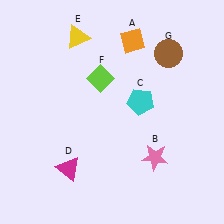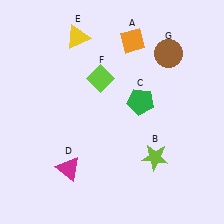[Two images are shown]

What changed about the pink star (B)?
In Image 1, B is pink. In Image 2, it changed to lime.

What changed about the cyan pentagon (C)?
In Image 1, C is cyan. In Image 2, it changed to green.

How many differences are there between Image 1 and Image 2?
There are 2 differences between the two images.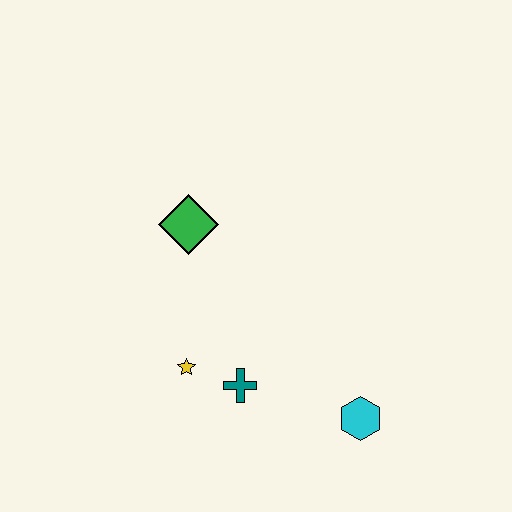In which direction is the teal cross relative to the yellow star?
The teal cross is to the right of the yellow star.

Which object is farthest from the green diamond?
The cyan hexagon is farthest from the green diamond.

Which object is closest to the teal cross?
The yellow star is closest to the teal cross.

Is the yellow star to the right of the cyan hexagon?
No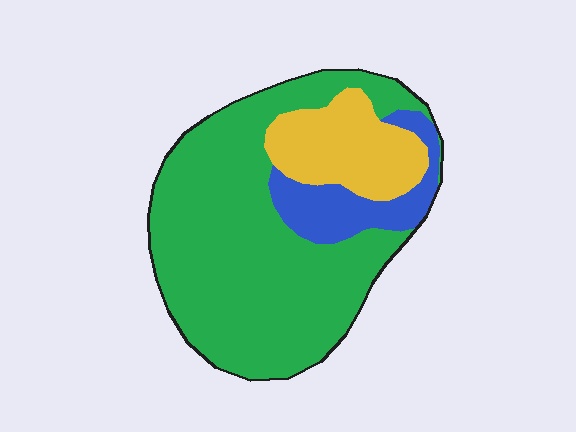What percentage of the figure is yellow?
Yellow covers about 20% of the figure.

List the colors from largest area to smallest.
From largest to smallest: green, yellow, blue.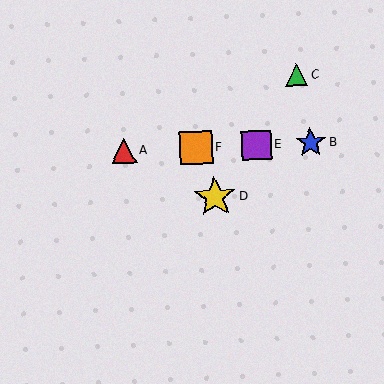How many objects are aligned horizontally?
4 objects (A, B, E, F) are aligned horizontally.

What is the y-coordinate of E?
Object E is at y≈145.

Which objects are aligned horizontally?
Objects A, B, E, F are aligned horizontally.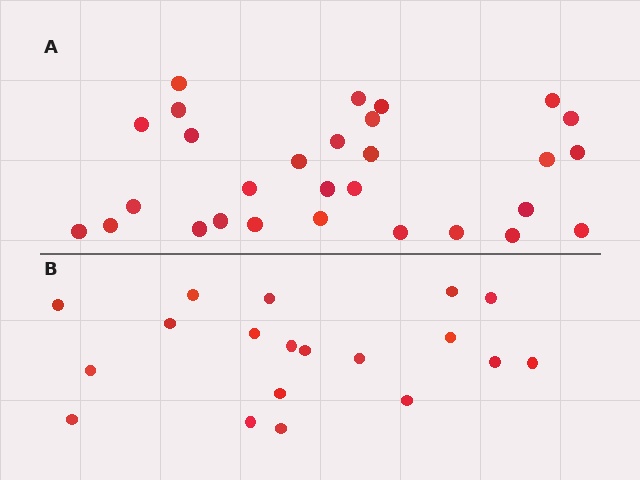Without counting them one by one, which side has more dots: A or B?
Region A (the top region) has more dots.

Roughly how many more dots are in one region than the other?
Region A has roughly 10 or so more dots than region B.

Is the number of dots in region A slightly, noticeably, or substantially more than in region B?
Region A has substantially more. The ratio is roughly 1.5 to 1.